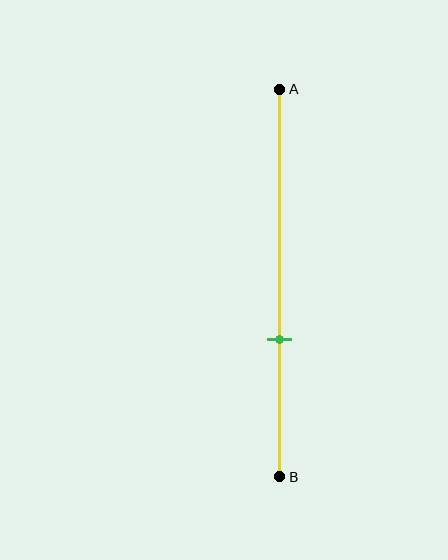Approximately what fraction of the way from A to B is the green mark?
The green mark is approximately 65% of the way from A to B.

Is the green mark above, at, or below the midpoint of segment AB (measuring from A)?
The green mark is below the midpoint of segment AB.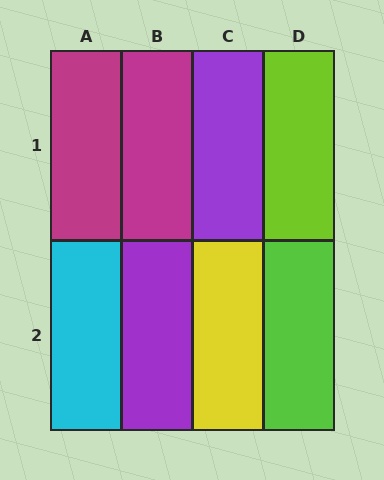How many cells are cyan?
1 cell is cyan.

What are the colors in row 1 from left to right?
Magenta, magenta, purple, lime.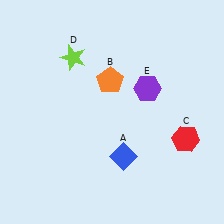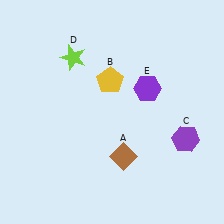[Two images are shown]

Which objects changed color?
A changed from blue to brown. B changed from orange to yellow. C changed from red to purple.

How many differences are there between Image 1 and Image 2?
There are 3 differences between the two images.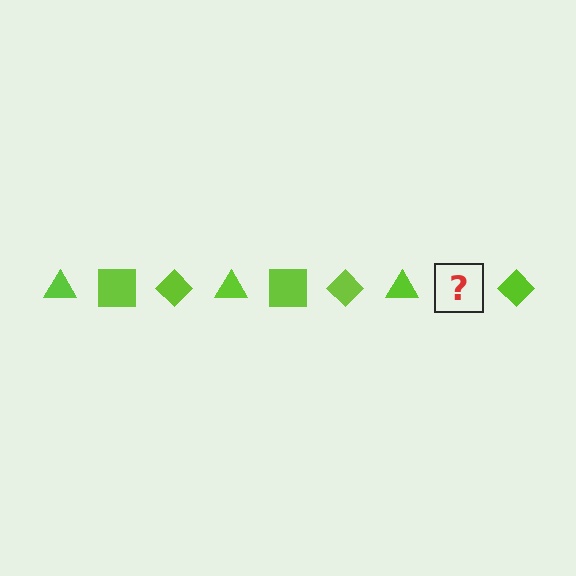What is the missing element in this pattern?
The missing element is a lime square.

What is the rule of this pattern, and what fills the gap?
The rule is that the pattern cycles through triangle, square, diamond shapes in lime. The gap should be filled with a lime square.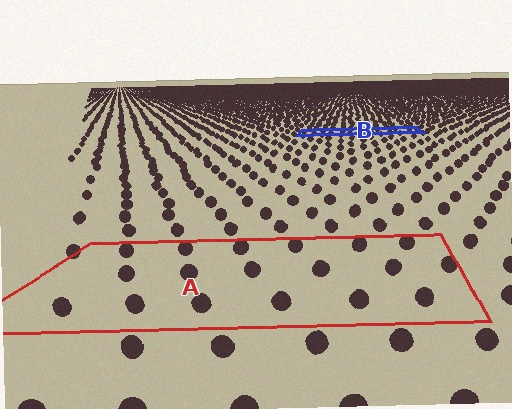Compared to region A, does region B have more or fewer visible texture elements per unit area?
Region B has more texture elements per unit area — they are packed more densely because it is farther away.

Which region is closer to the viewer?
Region A is closer. The texture elements there are larger and more spread out.